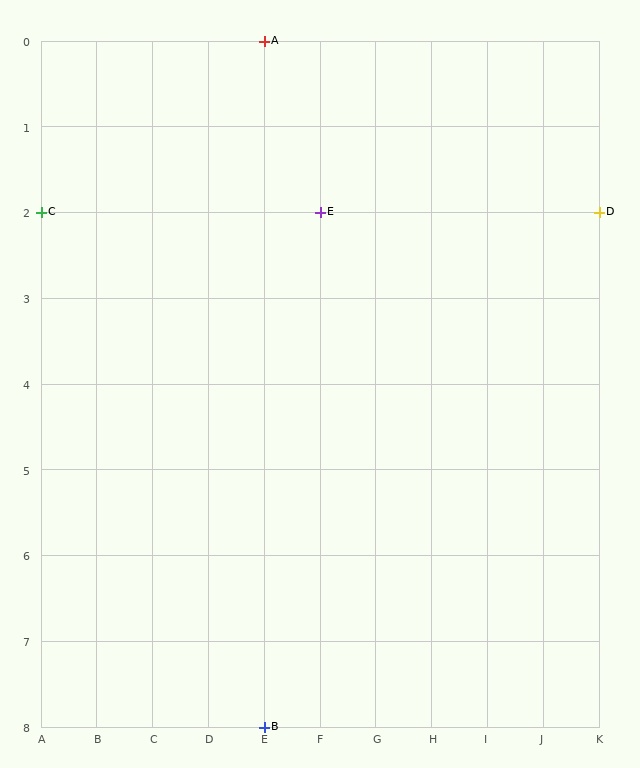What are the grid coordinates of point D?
Point D is at grid coordinates (K, 2).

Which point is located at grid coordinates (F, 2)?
Point E is at (F, 2).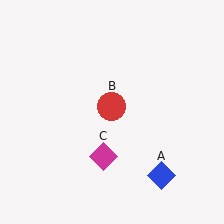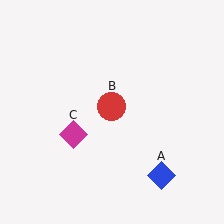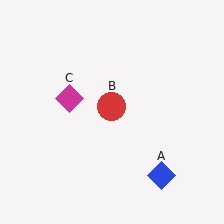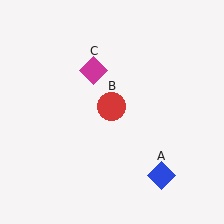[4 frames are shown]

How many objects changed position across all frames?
1 object changed position: magenta diamond (object C).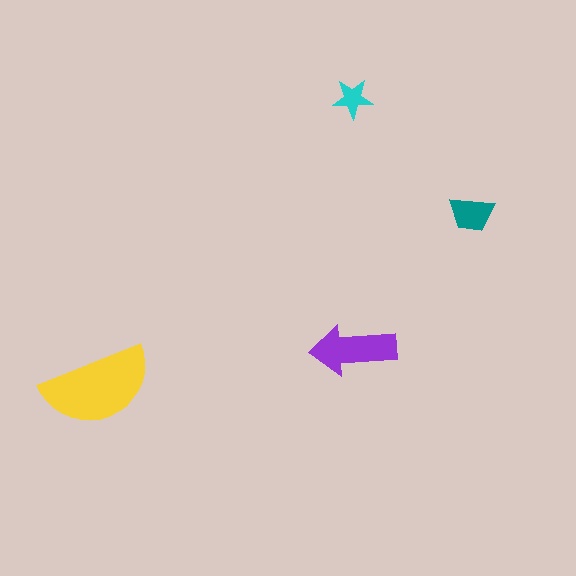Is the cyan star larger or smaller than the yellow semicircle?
Smaller.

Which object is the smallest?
The cyan star.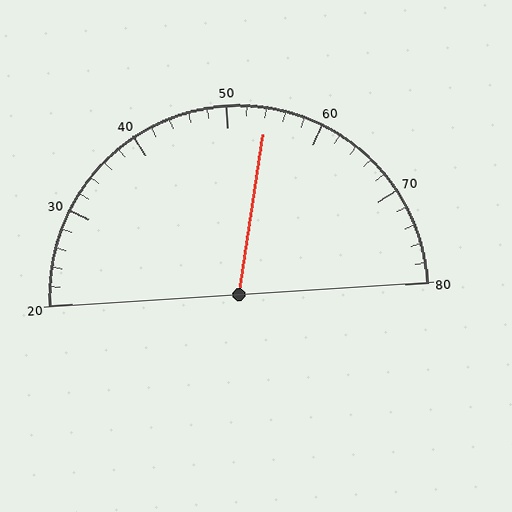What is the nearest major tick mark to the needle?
The nearest major tick mark is 50.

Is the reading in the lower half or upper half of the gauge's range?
The reading is in the upper half of the range (20 to 80).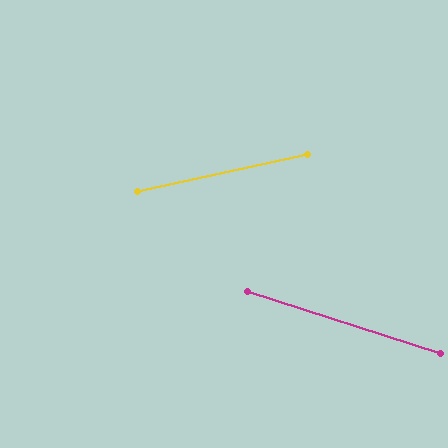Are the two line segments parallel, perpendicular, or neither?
Neither parallel nor perpendicular — they differ by about 30°.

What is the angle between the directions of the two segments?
Approximately 30 degrees.